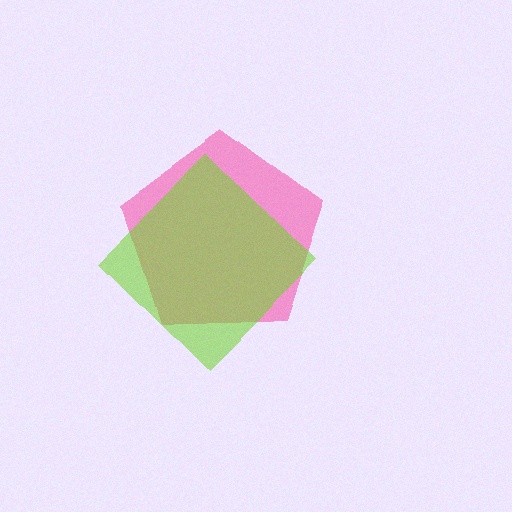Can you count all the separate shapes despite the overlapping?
Yes, there are 2 separate shapes.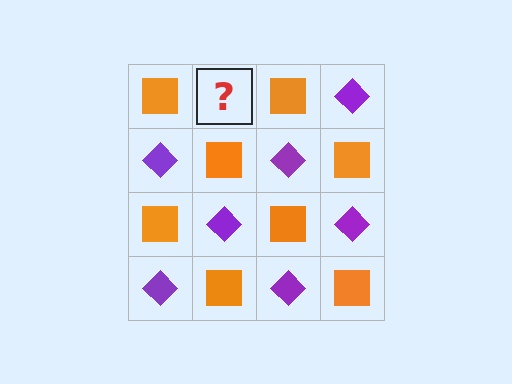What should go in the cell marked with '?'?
The missing cell should contain a purple diamond.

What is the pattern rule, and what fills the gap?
The rule is that it alternates orange square and purple diamond in a checkerboard pattern. The gap should be filled with a purple diamond.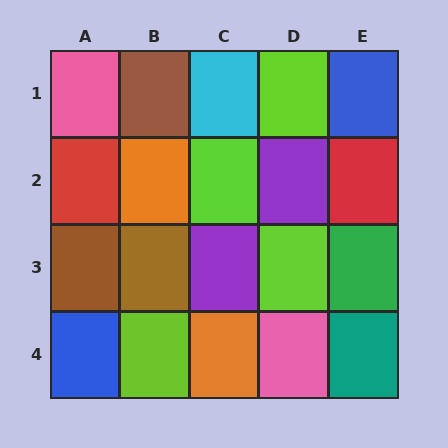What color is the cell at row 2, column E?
Red.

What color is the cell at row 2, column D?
Purple.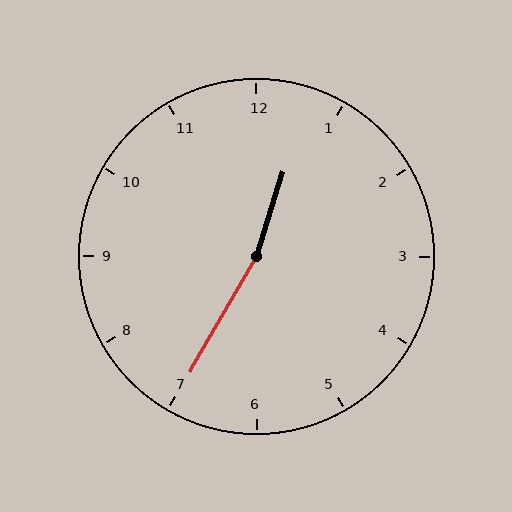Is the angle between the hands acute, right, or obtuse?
It is obtuse.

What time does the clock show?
12:35.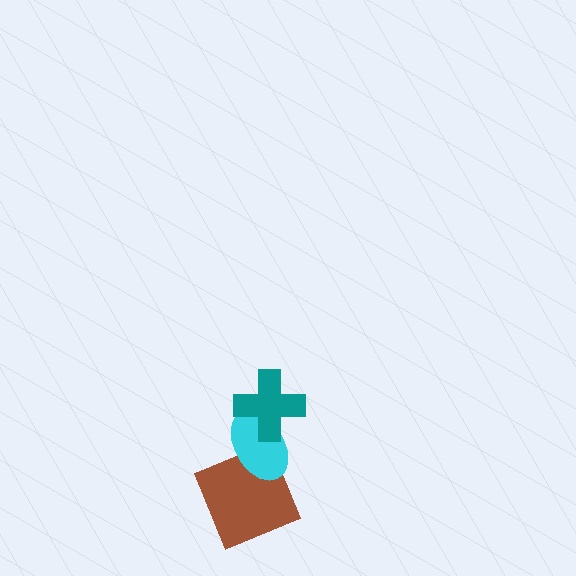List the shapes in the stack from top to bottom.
From top to bottom: the teal cross, the cyan ellipse, the brown square.